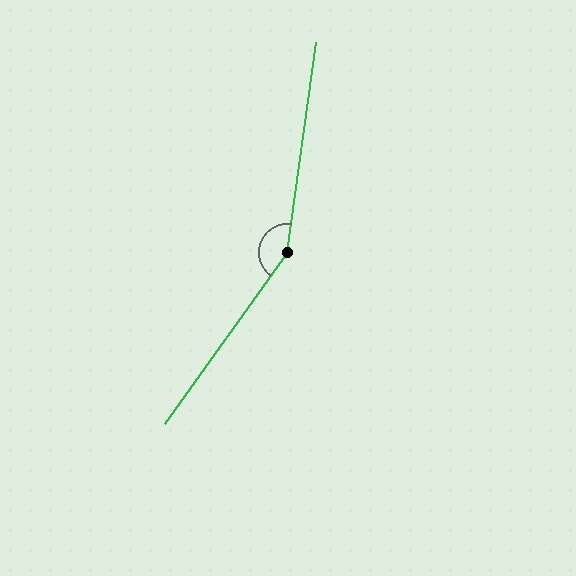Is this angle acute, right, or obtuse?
It is obtuse.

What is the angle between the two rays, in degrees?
Approximately 152 degrees.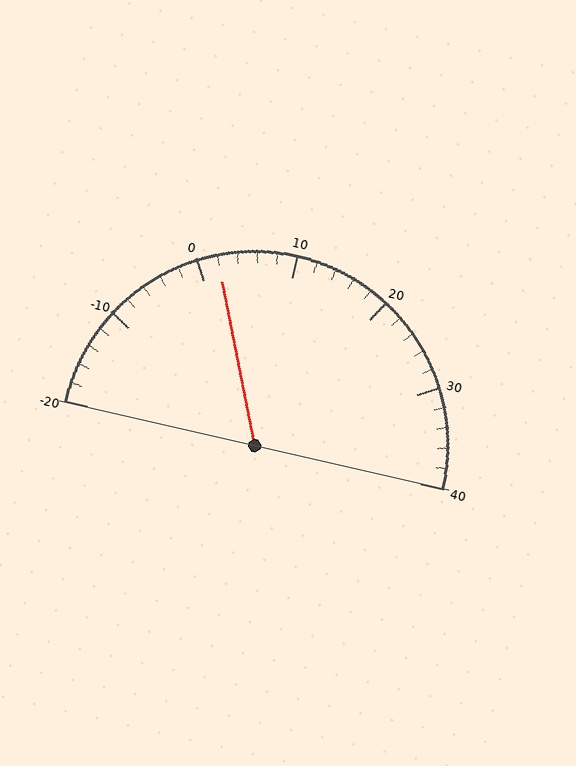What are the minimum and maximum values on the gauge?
The gauge ranges from -20 to 40.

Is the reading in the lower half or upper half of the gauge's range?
The reading is in the lower half of the range (-20 to 40).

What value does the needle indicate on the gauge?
The needle indicates approximately 2.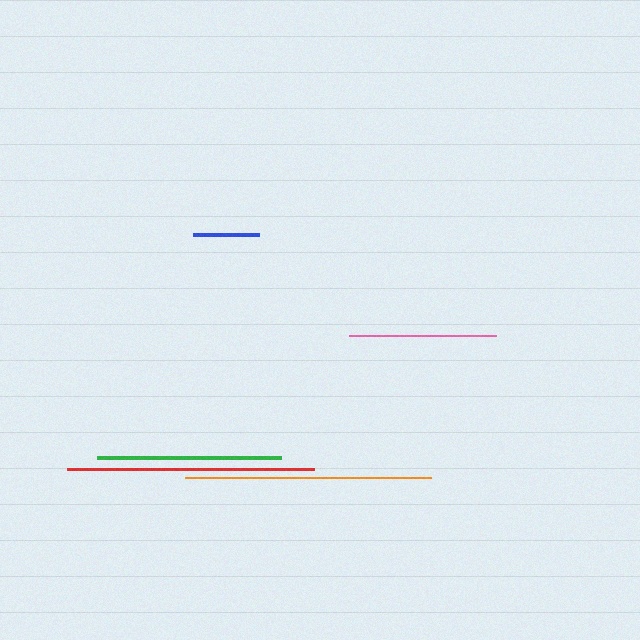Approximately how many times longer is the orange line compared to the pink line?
The orange line is approximately 1.7 times the length of the pink line.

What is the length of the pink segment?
The pink segment is approximately 147 pixels long.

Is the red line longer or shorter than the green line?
The red line is longer than the green line.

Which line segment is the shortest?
The blue line is the shortest at approximately 66 pixels.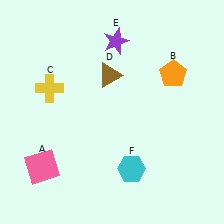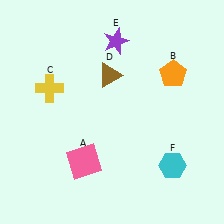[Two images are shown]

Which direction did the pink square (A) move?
The pink square (A) moved right.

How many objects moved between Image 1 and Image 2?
2 objects moved between the two images.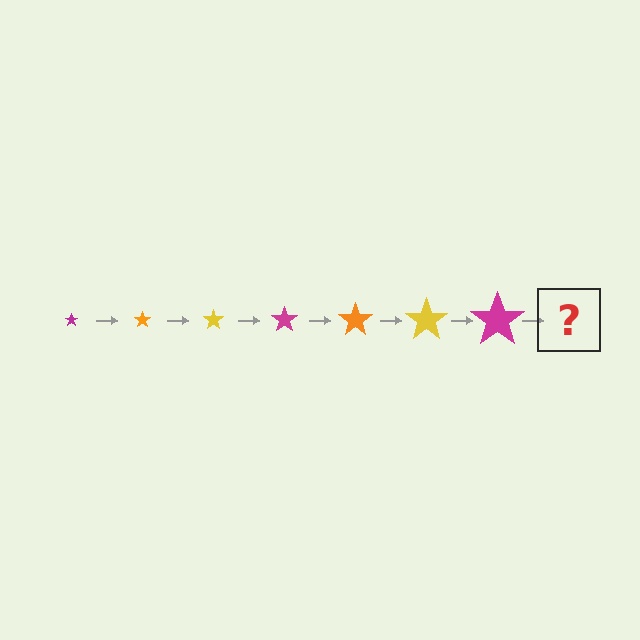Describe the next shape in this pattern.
It should be an orange star, larger than the previous one.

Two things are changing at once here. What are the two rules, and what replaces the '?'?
The two rules are that the star grows larger each step and the color cycles through magenta, orange, and yellow. The '?' should be an orange star, larger than the previous one.